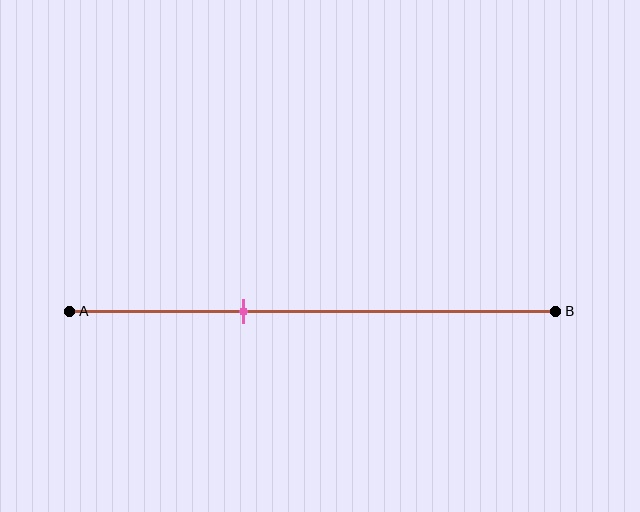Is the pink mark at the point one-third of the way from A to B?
Yes, the mark is approximately at the one-third point.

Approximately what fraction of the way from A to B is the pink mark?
The pink mark is approximately 35% of the way from A to B.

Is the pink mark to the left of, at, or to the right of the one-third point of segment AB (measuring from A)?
The pink mark is approximately at the one-third point of segment AB.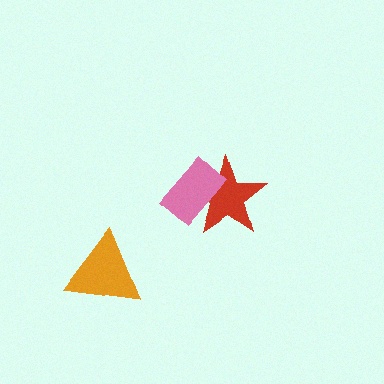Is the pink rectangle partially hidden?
No, no other shape covers it.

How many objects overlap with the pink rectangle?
1 object overlaps with the pink rectangle.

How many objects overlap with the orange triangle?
0 objects overlap with the orange triangle.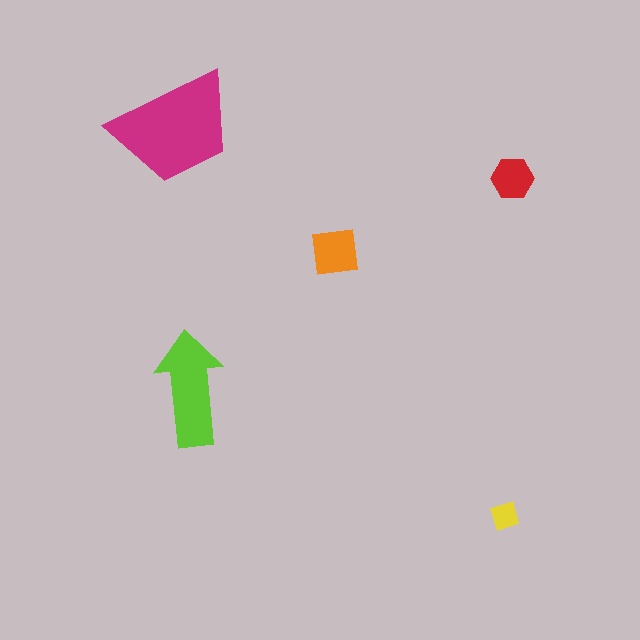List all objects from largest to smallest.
The magenta trapezoid, the lime arrow, the orange square, the red hexagon, the yellow diamond.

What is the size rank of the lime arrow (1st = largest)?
2nd.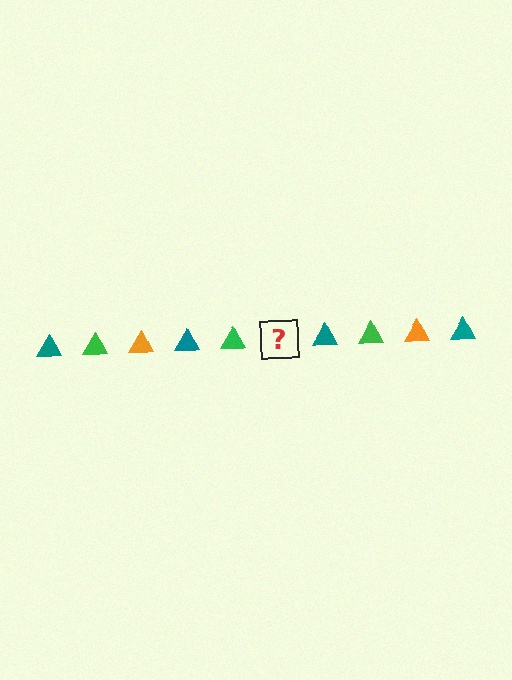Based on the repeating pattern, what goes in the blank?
The blank should be an orange triangle.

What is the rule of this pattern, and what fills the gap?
The rule is that the pattern cycles through teal, green, orange triangles. The gap should be filled with an orange triangle.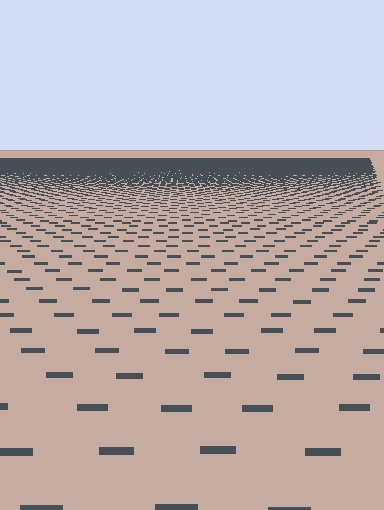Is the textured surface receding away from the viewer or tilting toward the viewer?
The surface is receding away from the viewer. Texture elements get smaller and denser toward the top.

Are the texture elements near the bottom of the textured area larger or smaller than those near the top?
Larger. Near the bottom, elements are closer to the viewer and appear at a bigger on-screen size.